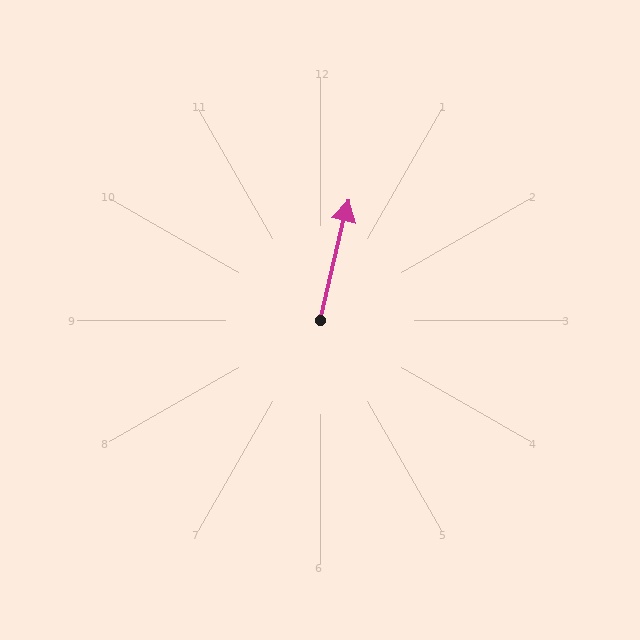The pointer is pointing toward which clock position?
Roughly 12 o'clock.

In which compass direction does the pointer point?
North.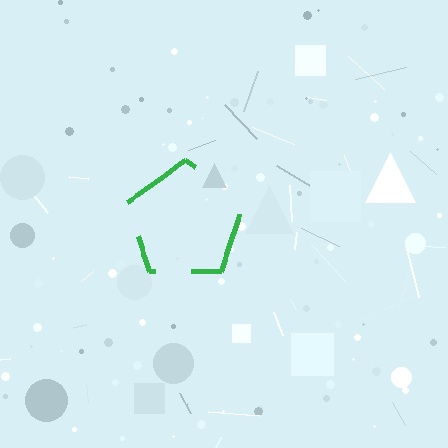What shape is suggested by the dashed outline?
The dashed outline suggests a pentagon.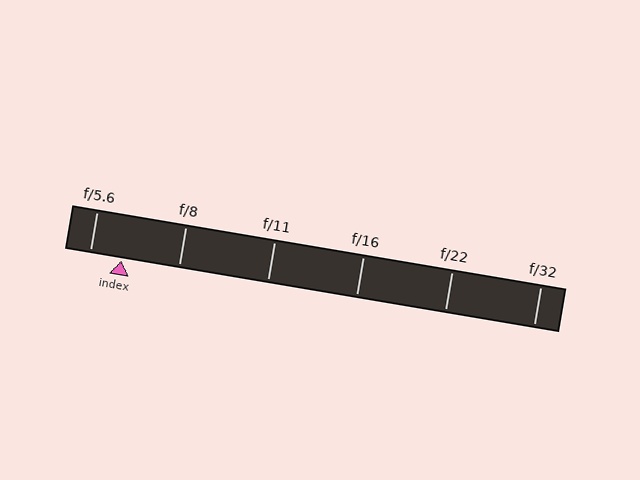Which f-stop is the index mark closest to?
The index mark is closest to f/5.6.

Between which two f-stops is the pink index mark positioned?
The index mark is between f/5.6 and f/8.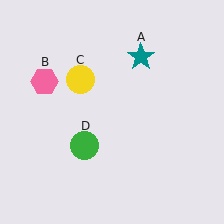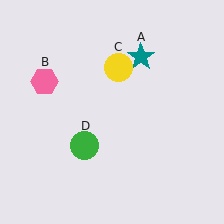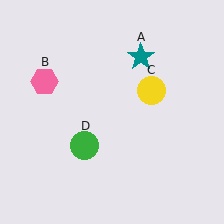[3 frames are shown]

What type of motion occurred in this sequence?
The yellow circle (object C) rotated clockwise around the center of the scene.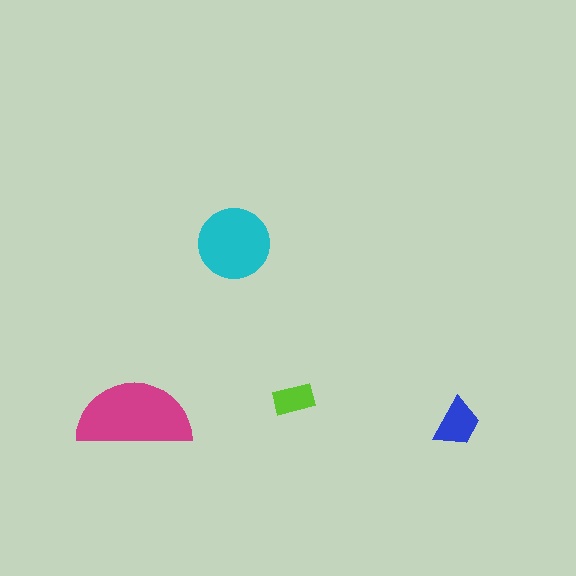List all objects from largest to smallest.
The magenta semicircle, the cyan circle, the blue trapezoid, the lime rectangle.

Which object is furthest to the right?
The blue trapezoid is rightmost.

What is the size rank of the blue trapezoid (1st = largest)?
3rd.